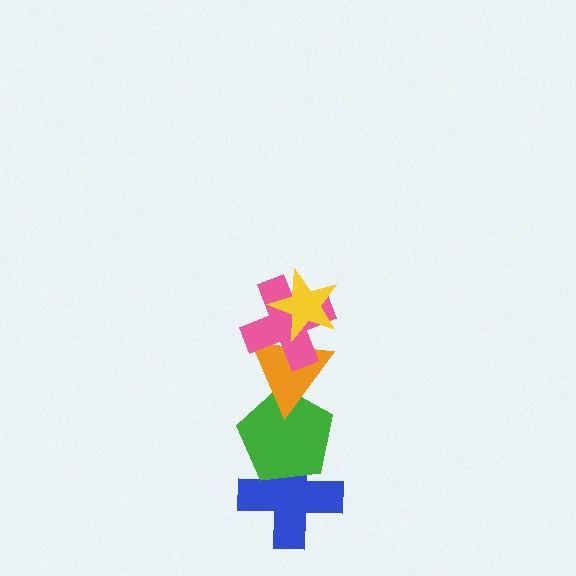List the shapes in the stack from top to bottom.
From top to bottom: the yellow star, the pink cross, the orange triangle, the green pentagon, the blue cross.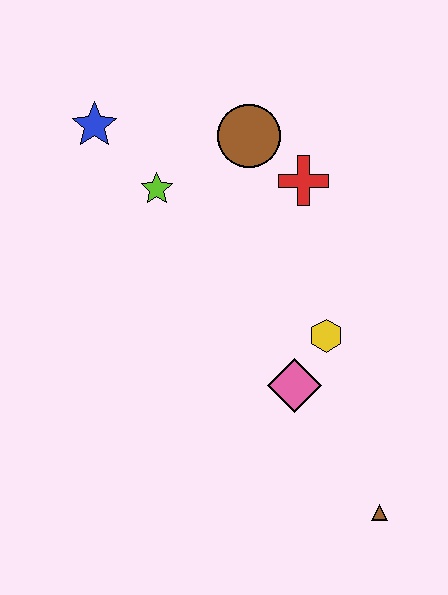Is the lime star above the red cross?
No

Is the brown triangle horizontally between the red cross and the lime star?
No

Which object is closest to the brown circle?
The red cross is closest to the brown circle.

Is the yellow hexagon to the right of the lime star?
Yes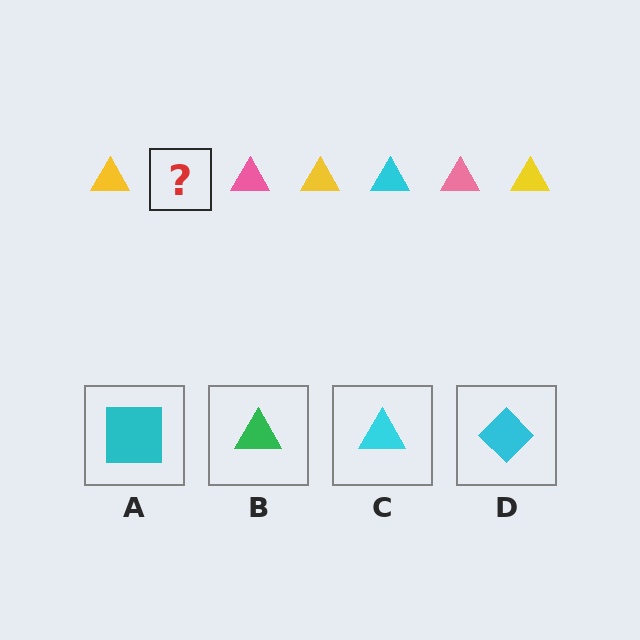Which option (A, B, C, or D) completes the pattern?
C.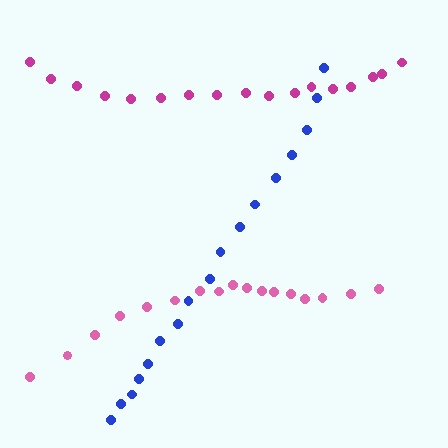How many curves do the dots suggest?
There are 3 distinct paths.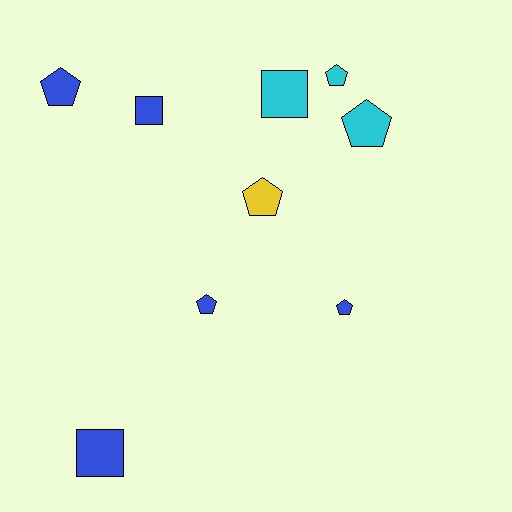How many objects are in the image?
There are 9 objects.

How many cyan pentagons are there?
There are 2 cyan pentagons.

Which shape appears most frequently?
Pentagon, with 6 objects.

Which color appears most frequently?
Blue, with 5 objects.